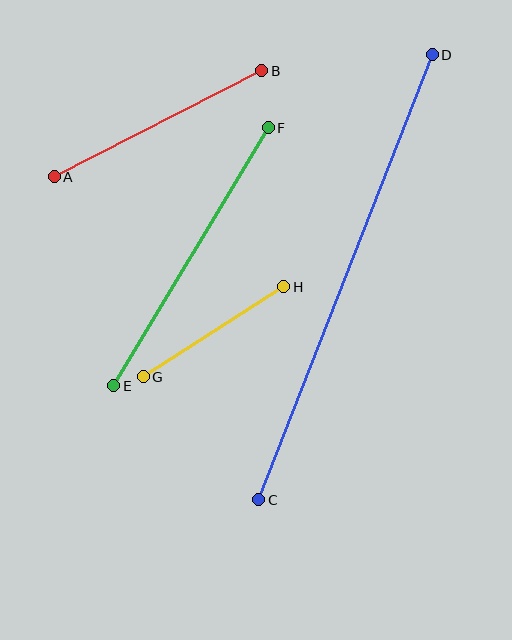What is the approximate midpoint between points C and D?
The midpoint is at approximately (345, 277) pixels.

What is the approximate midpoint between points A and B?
The midpoint is at approximately (158, 124) pixels.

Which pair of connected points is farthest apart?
Points C and D are farthest apart.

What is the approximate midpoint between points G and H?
The midpoint is at approximately (213, 332) pixels.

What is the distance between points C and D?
The distance is approximately 477 pixels.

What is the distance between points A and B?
The distance is approximately 233 pixels.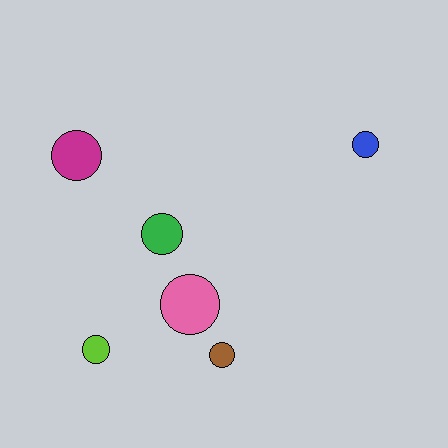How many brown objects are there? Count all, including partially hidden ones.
There is 1 brown object.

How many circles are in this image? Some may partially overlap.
There are 6 circles.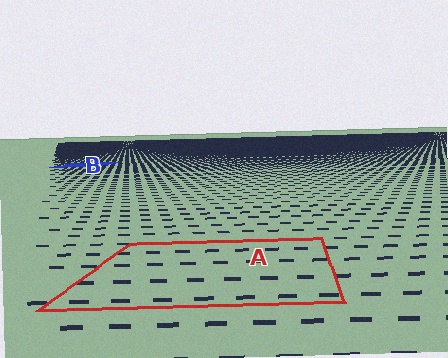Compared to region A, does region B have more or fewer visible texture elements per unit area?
Region B has more texture elements per unit area — they are packed more densely because it is farther away.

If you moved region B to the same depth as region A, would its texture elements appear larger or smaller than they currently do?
They would appear larger. At a closer depth, the same texture elements are projected at a bigger on-screen size.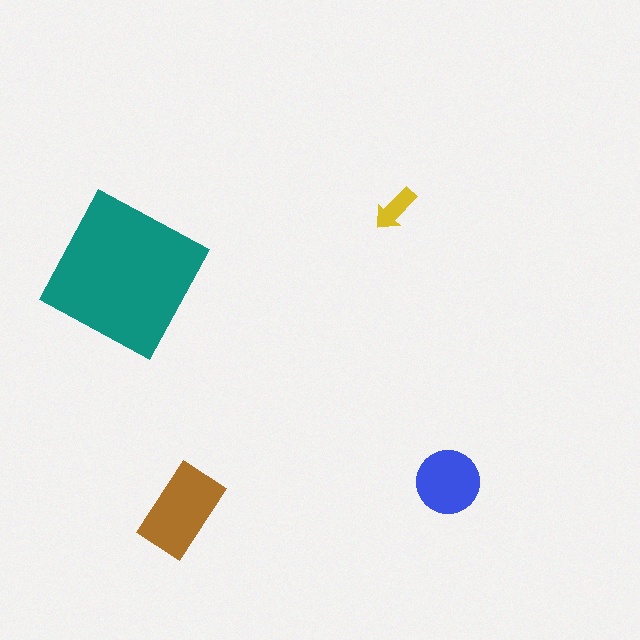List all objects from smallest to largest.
The yellow arrow, the blue circle, the brown rectangle, the teal square.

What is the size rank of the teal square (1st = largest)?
1st.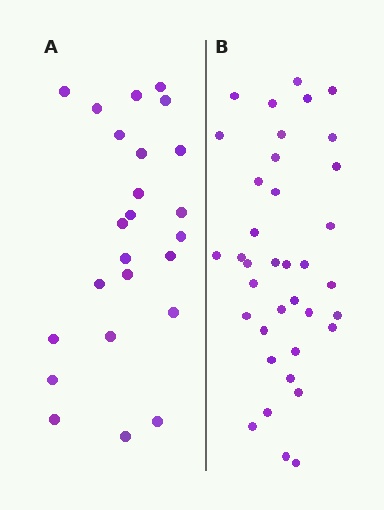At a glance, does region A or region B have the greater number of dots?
Region B (the right region) has more dots.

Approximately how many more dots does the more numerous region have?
Region B has approximately 15 more dots than region A.